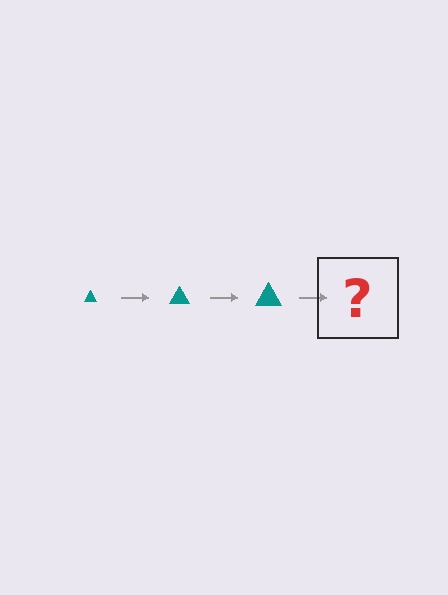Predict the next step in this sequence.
The next step is a teal triangle, larger than the previous one.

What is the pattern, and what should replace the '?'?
The pattern is that the triangle gets progressively larger each step. The '?' should be a teal triangle, larger than the previous one.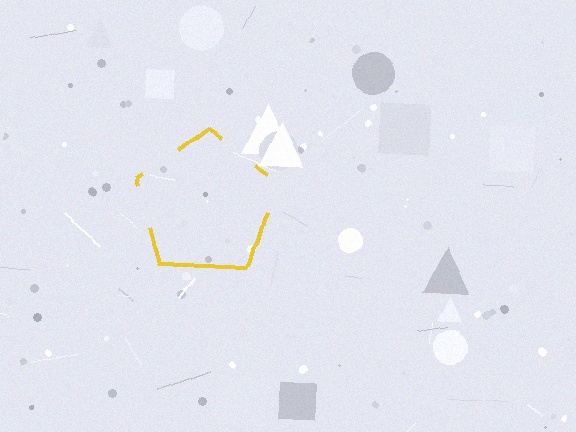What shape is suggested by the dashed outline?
The dashed outline suggests a pentagon.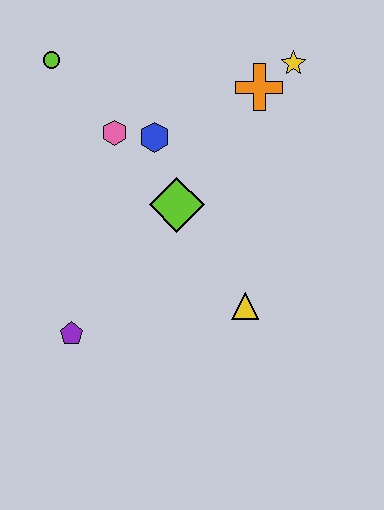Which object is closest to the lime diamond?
The blue hexagon is closest to the lime diamond.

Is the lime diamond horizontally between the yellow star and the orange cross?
No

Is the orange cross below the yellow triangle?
No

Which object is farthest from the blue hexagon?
The purple pentagon is farthest from the blue hexagon.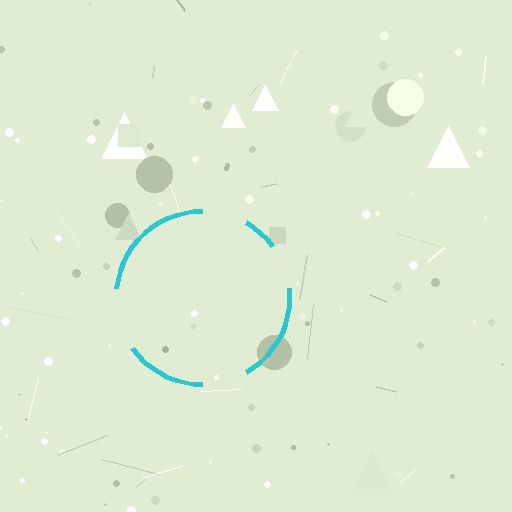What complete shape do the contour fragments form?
The contour fragments form a circle.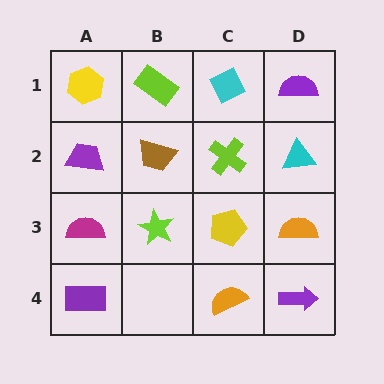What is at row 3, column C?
A yellow pentagon.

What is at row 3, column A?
A magenta semicircle.